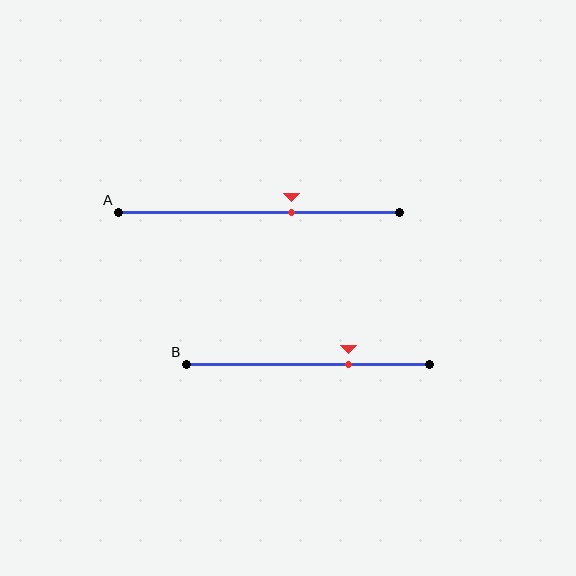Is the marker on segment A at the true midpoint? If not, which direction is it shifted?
No, the marker on segment A is shifted to the right by about 11% of the segment length.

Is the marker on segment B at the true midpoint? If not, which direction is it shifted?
No, the marker on segment B is shifted to the right by about 17% of the segment length.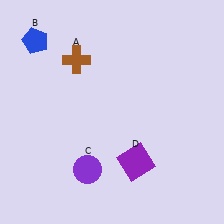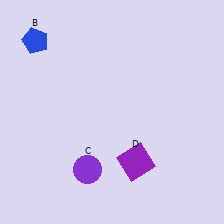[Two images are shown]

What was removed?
The brown cross (A) was removed in Image 2.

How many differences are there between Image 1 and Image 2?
There is 1 difference between the two images.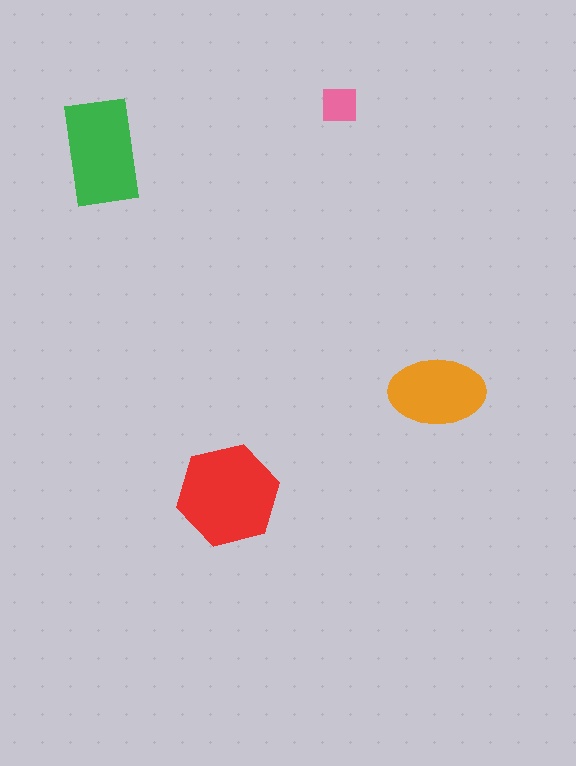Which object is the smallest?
The pink square.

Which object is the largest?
The red hexagon.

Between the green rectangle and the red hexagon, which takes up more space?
The red hexagon.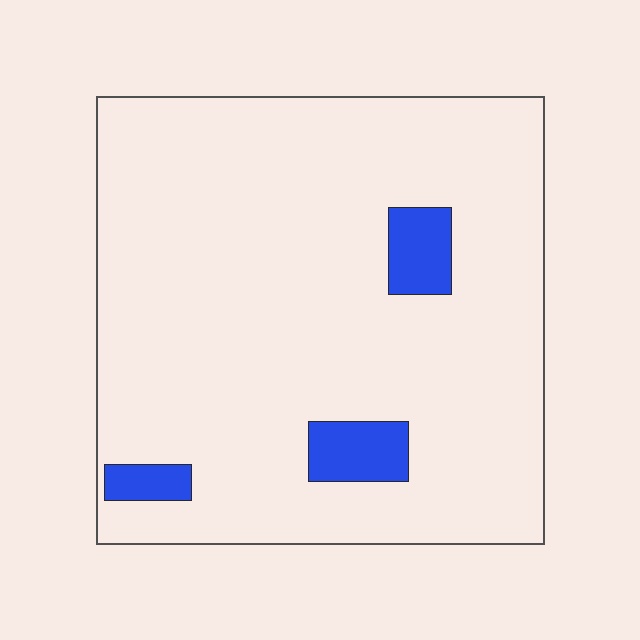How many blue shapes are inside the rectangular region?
3.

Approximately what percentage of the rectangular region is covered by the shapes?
Approximately 5%.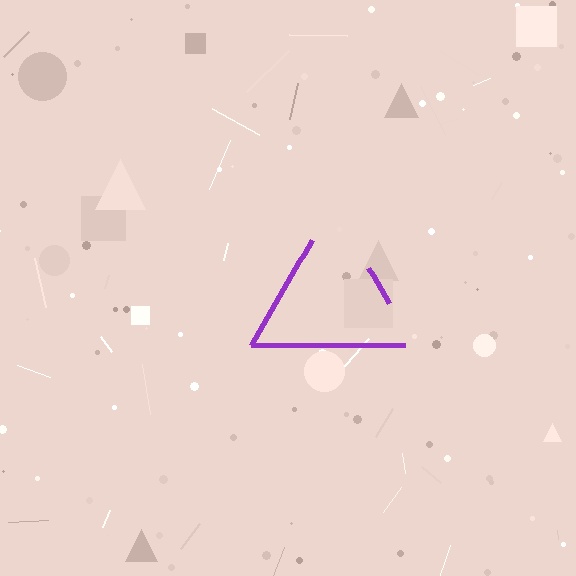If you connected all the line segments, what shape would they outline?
They would outline a triangle.